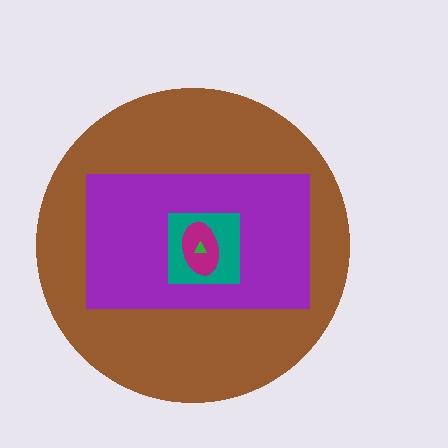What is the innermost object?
The green triangle.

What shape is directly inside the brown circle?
The purple rectangle.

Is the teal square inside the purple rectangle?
Yes.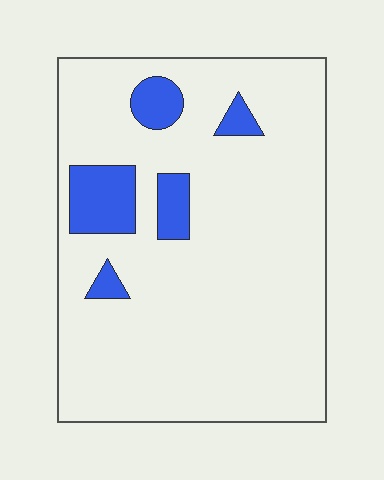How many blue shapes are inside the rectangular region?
5.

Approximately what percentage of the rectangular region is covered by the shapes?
Approximately 10%.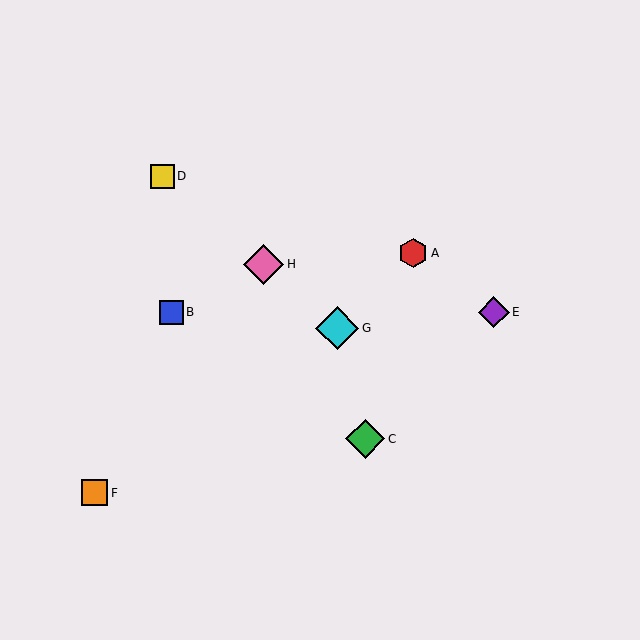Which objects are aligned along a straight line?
Objects D, G, H are aligned along a straight line.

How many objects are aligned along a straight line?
3 objects (D, G, H) are aligned along a straight line.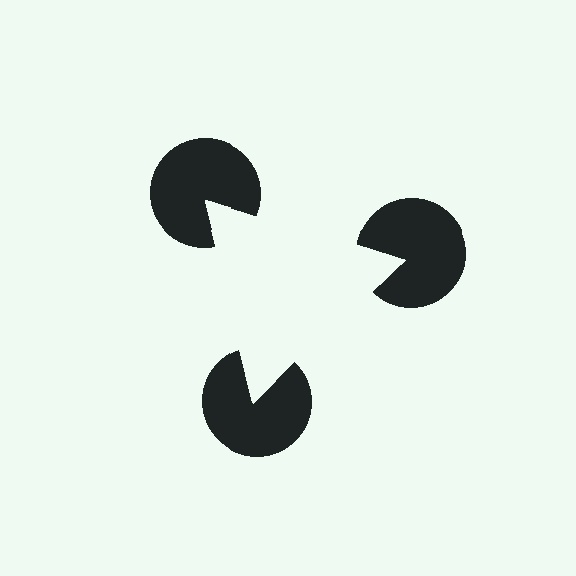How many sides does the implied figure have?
3 sides.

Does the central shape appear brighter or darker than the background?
It typically appears slightly brighter than the background, even though no actual brightness change is drawn.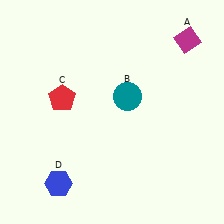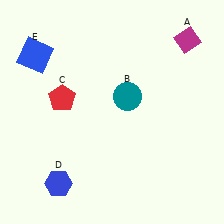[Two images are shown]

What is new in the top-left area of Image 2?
A blue square (E) was added in the top-left area of Image 2.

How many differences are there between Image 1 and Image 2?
There is 1 difference between the two images.